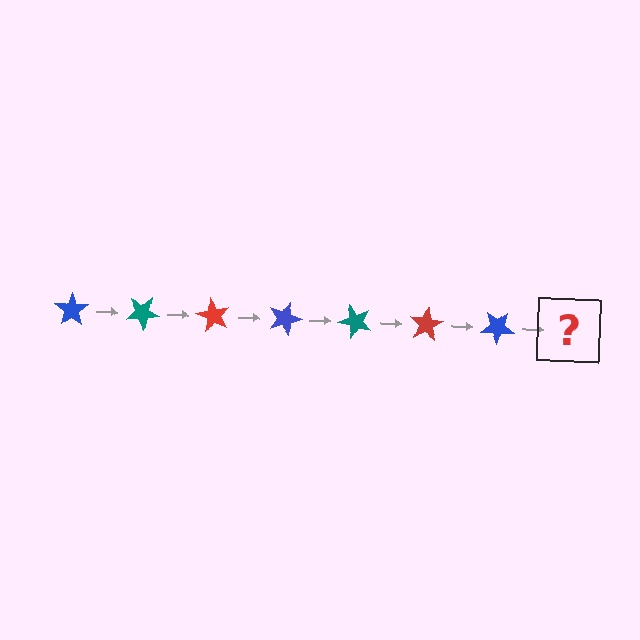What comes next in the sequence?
The next element should be a teal star, rotated 210 degrees from the start.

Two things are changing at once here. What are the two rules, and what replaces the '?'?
The two rules are that it rotates 30 degrees each step and the color cycles through blue, teal, and red. The '?' should be a teal star, rotated 210 degrees from the start.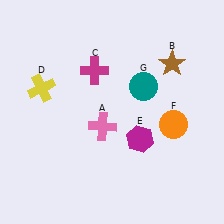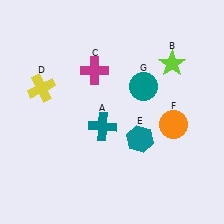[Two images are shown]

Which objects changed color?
A changed from pink to teal. B changed from brown to lime. E changed from magenta to teal.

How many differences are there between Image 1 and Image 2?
There are 3 differences between the two images.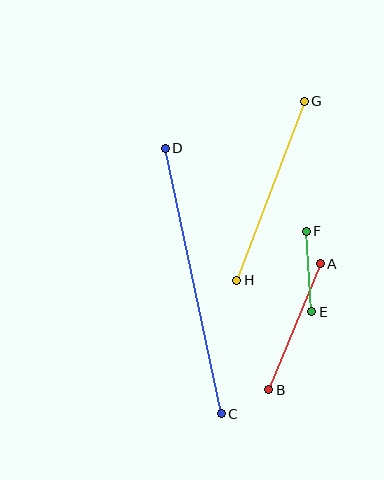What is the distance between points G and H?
The distance is approximately 191 pixels.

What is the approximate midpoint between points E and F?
The midpoint is at approximately (309, 272) pixels.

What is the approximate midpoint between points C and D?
The midpoint is at approximately (193, 281) pixels.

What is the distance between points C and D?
The distance is approximately 272 pixels.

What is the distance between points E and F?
The distance is approximately 81 pixels.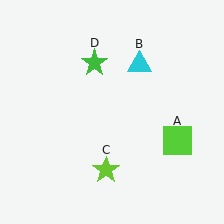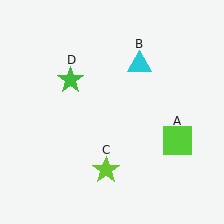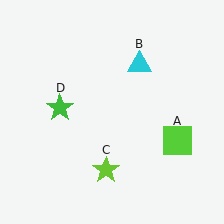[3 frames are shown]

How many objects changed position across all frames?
1 object changed position: green star (object D).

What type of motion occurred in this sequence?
The green star (object D) rotated counterclockwise around the center of the scene.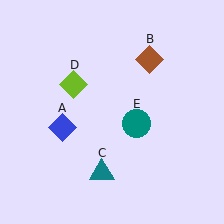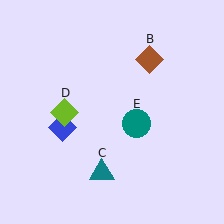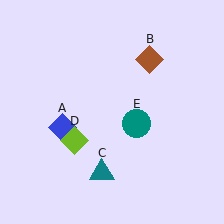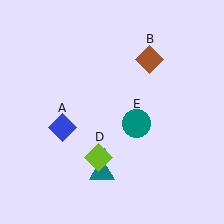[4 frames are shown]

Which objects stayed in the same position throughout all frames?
Blue diamond (object A) and brown diamond (object B) and teal triangle (object C) and teal circle (object E) remained stationary.